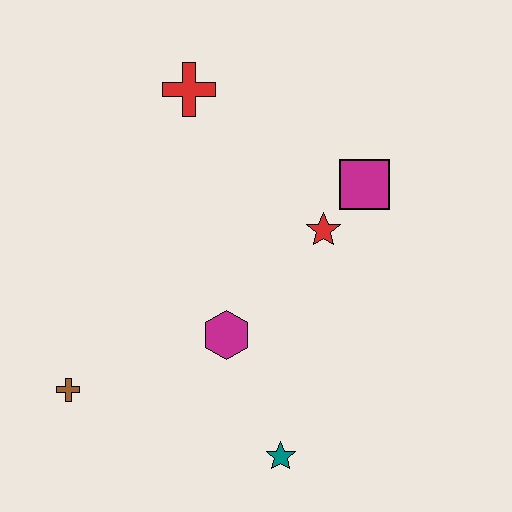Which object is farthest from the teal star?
The red cross is farthest from the teal star.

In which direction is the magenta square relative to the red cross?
The magenta square is to the right of the red cross.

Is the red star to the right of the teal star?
Yes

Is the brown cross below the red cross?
Yes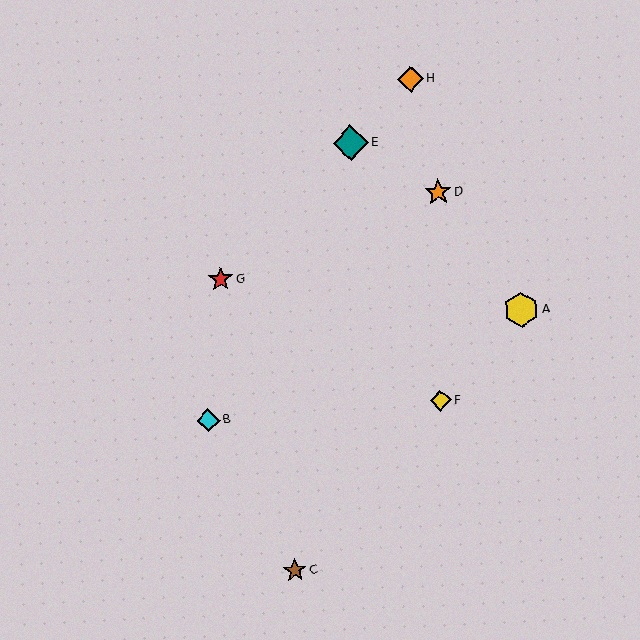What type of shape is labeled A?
Shape A is a yellow hexagon.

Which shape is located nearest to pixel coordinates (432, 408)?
The yellow diamond (labeled F) at (440, 400) is nearest to that location.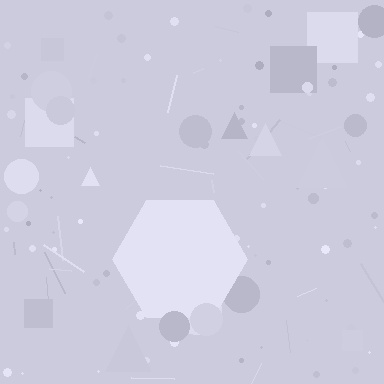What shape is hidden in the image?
A hexagon is hidden in the image.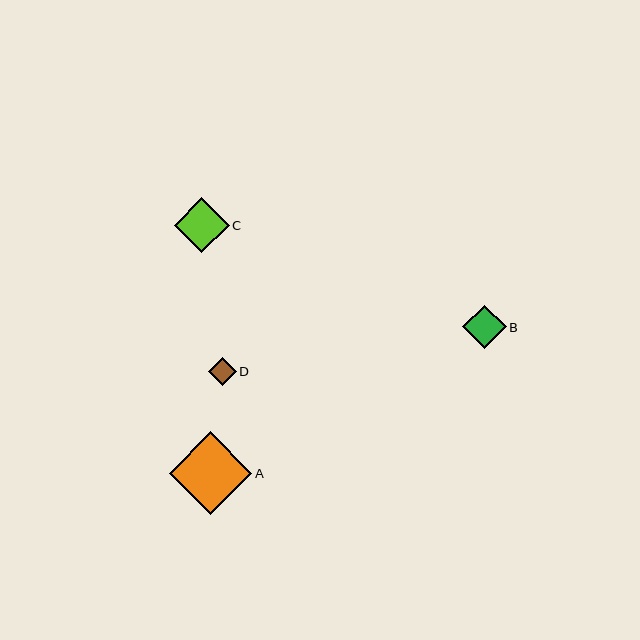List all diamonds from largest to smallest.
From largest to smallest: A, C, B, D.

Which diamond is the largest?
Diamond A is the largest with a size of approximately 82 pixels.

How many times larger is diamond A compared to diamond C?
Diamond A is approximately 1.5 times the size of diamond C.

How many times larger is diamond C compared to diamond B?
Diamond C is approximately 1.3 times the size of diamond B.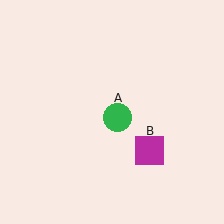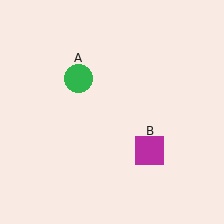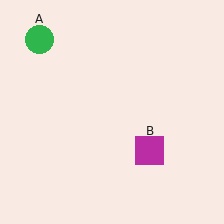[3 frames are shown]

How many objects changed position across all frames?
1 object changed position: green circle (object A).